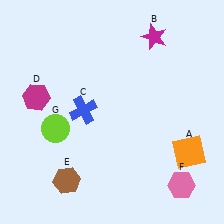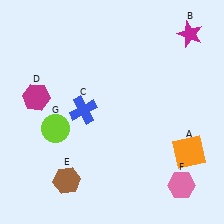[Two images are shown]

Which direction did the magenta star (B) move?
The magenta star (B) moved right.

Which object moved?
The magenta star (B) moved right.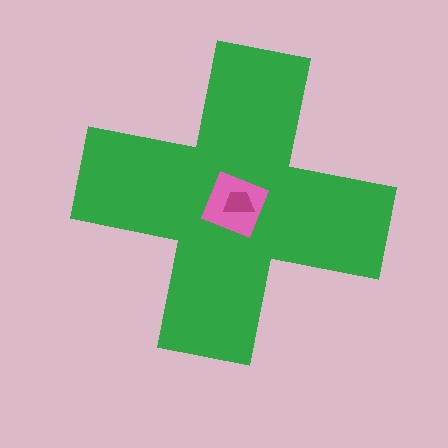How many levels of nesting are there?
3.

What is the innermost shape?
The magenta trapezoid.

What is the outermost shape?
The green cross.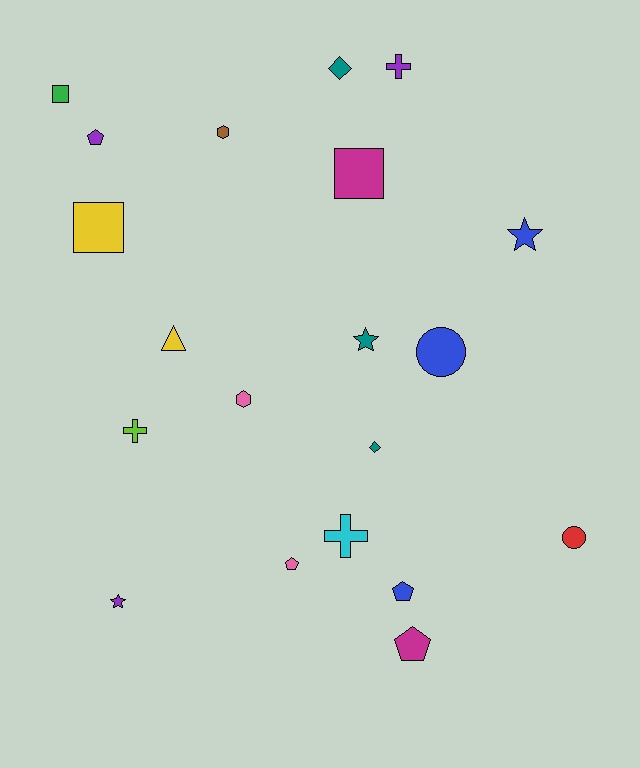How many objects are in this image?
There are 20 objects.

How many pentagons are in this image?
There are 4 pentagons.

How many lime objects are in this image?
There is 1 lime object.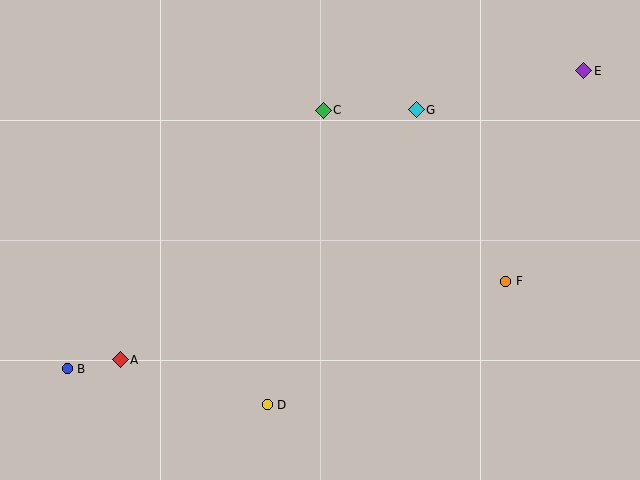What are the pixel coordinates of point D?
Point D is at (267, 405).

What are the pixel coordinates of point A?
Point A is at (120, 360).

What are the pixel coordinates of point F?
Point F is at (506, 281).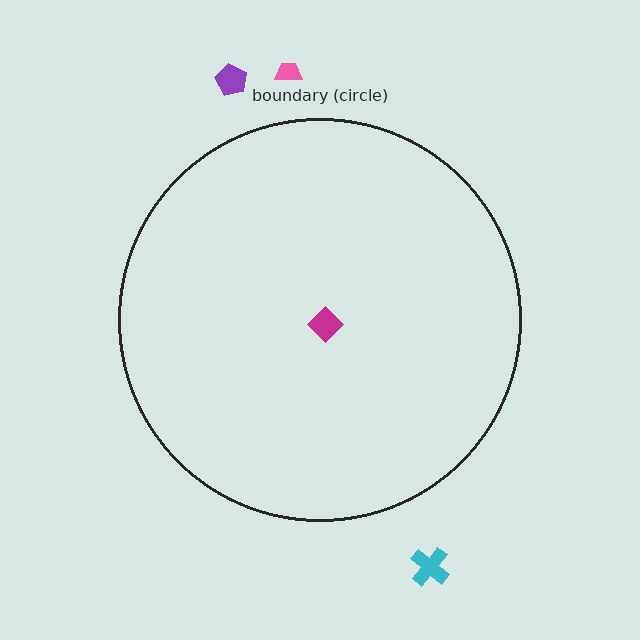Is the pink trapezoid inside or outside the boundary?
Outside.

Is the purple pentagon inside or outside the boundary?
Outside.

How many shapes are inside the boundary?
1 inside, 3 outside.